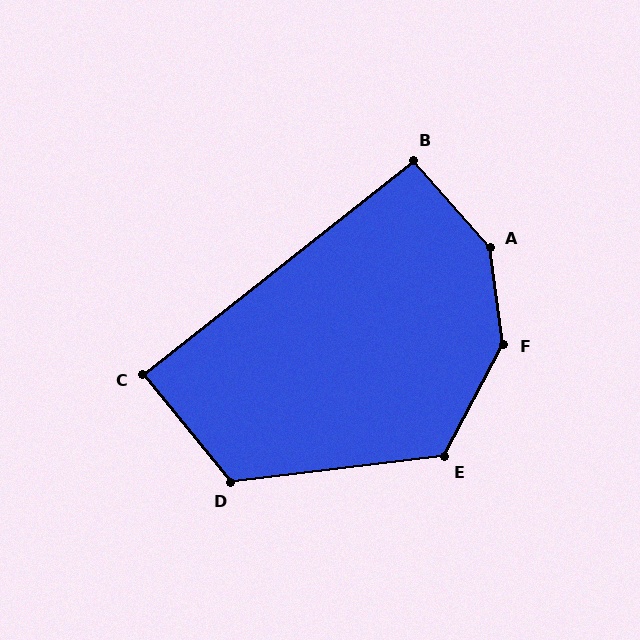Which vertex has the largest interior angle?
A, at approximately 146 degrees.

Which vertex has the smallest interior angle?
C, at approximately 89 degrees.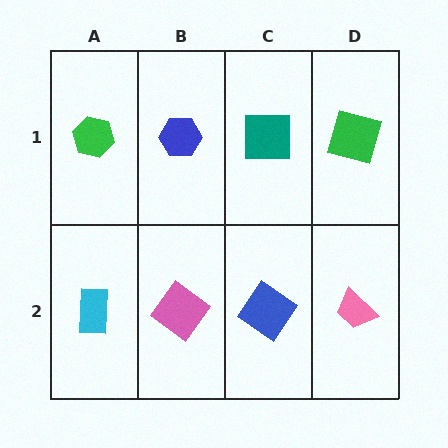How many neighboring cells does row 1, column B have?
3.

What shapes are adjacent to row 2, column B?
A blue hexagon (row 1, column B), a cyan rectangle (row 2, column A), a blue diamond (row 2, column C).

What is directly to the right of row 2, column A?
A pink diamond.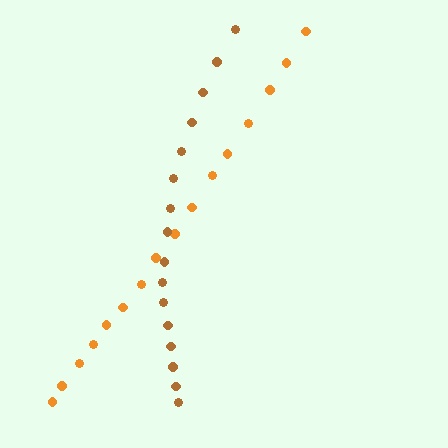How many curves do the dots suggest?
There are 2 distinct paths.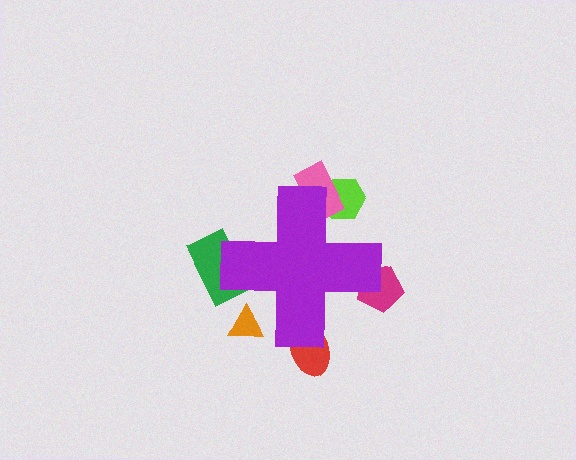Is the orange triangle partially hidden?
Yes, the orange triangle is partially hidden behind the purple cross.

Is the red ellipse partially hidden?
Yes, the red ellipse is partially hidden behind the purple cross.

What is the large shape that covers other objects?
A purple cross.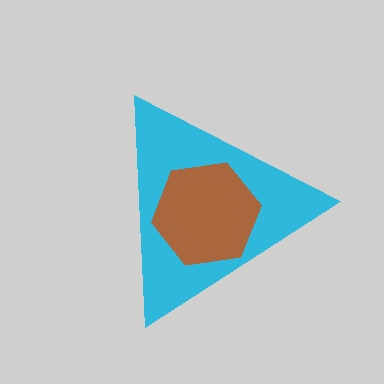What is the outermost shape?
The cyan triangle.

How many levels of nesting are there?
2.